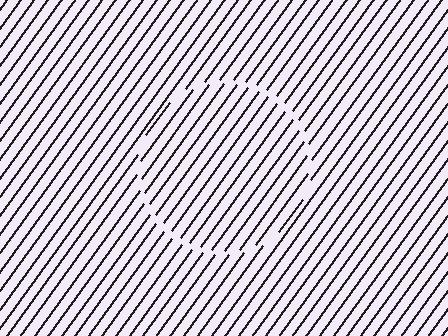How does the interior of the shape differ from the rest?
The interior of the shape contains the same grating, shifted by half a period — the contour is defined by the phase discontinuity where line-ends from the inner and outer gratings abut.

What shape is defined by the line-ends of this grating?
An illusory circle. The interior of the shape contains the same grating, shifted by half a period — the contour is defined by the phase discontinuity where line-ends from the inner and outer gratings abut.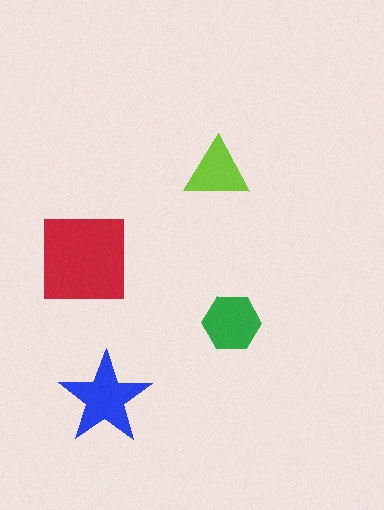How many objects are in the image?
There are 4 objects in the image.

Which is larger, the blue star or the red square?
The red square.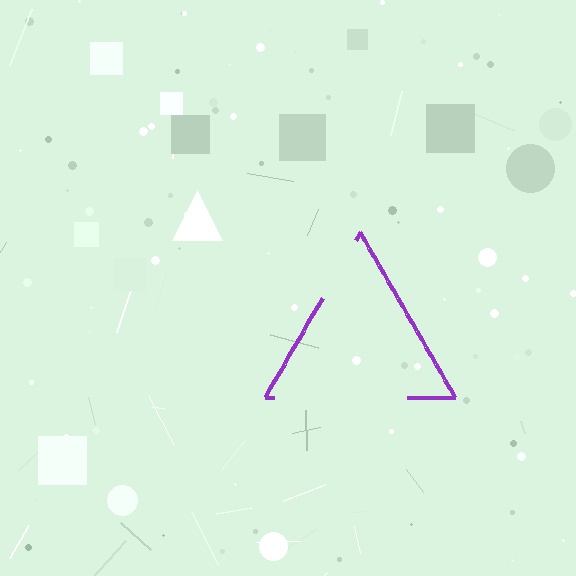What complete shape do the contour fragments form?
The contour fragments form a triangle.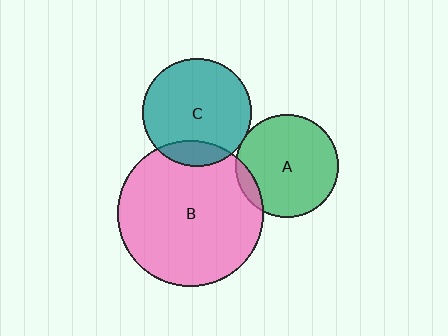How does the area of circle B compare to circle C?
Approximately 1.8 times.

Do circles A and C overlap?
Yes.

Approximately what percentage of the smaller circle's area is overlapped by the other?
Approximately 5%.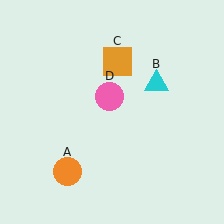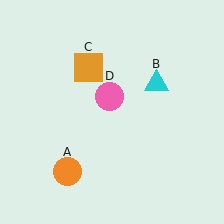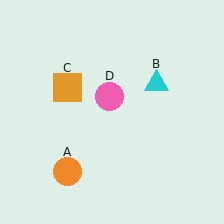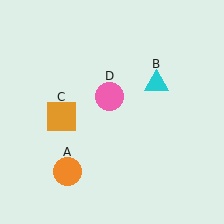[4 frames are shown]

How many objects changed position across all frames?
1 object changed position: orange square (object C).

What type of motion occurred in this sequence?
The orange square (object C) rotated counterclockwise around the center of the scene.